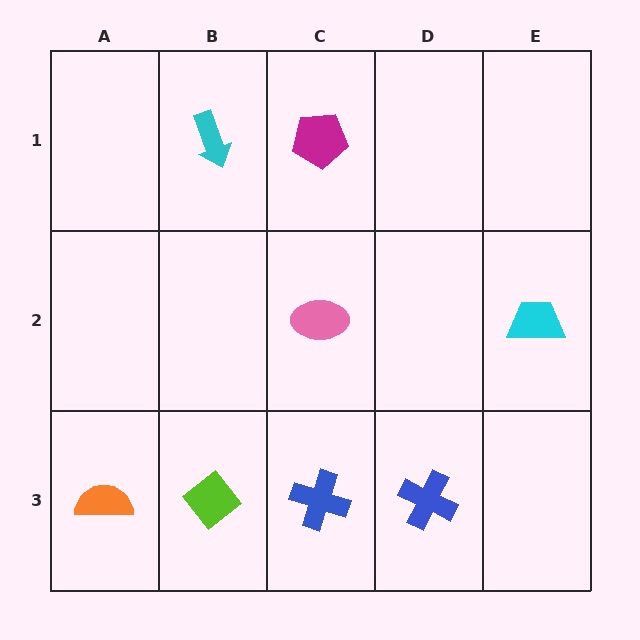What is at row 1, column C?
A magenta pentagon.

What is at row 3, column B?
A lime diamond.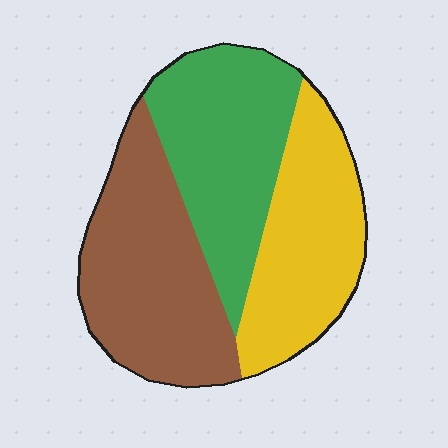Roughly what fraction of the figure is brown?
Brown covers roughly 35% of the figure.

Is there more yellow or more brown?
Brown.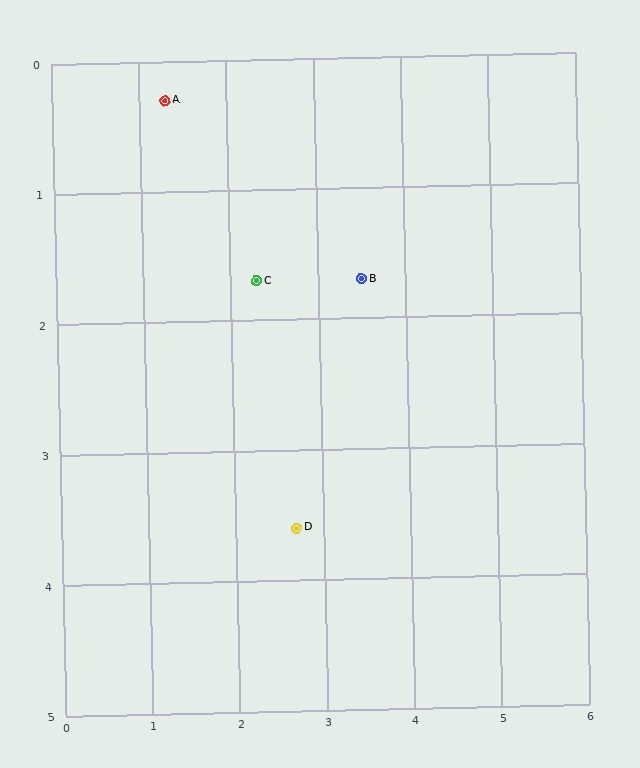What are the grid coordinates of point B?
Point B is at approximately (3.5, 1.7).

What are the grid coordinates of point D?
Point D is at approximately (2.7, 3.6).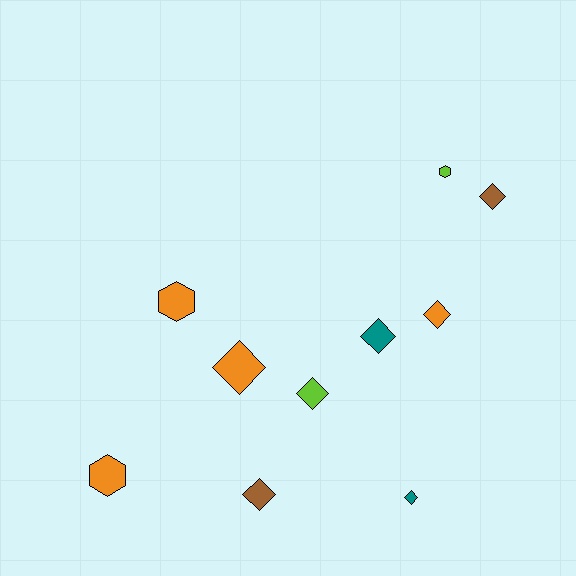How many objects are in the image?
There are 10 objects.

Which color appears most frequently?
Orange, with 4 objects.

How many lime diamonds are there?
There is 1 lime diamond.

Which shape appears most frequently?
Diamond, with 7 objects.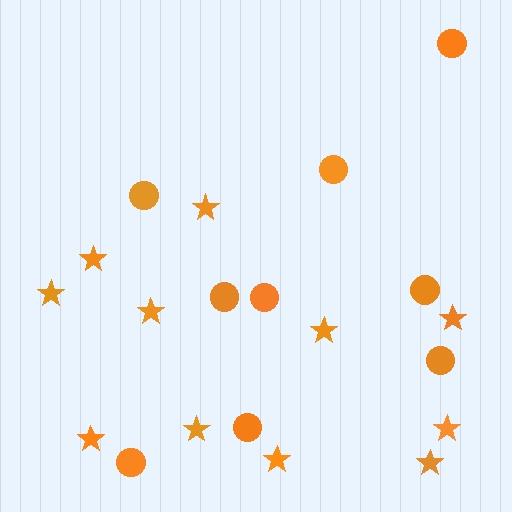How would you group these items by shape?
There are 2 groups: one group of circles (9) and one group of stars (11).